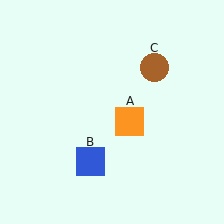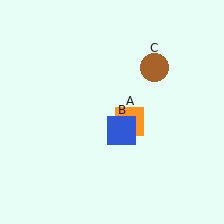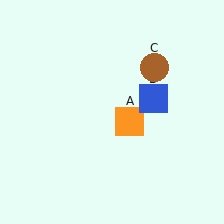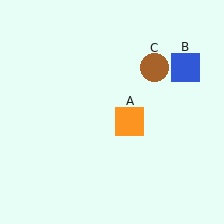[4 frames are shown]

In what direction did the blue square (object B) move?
The blue square (object B) moved up and to the right.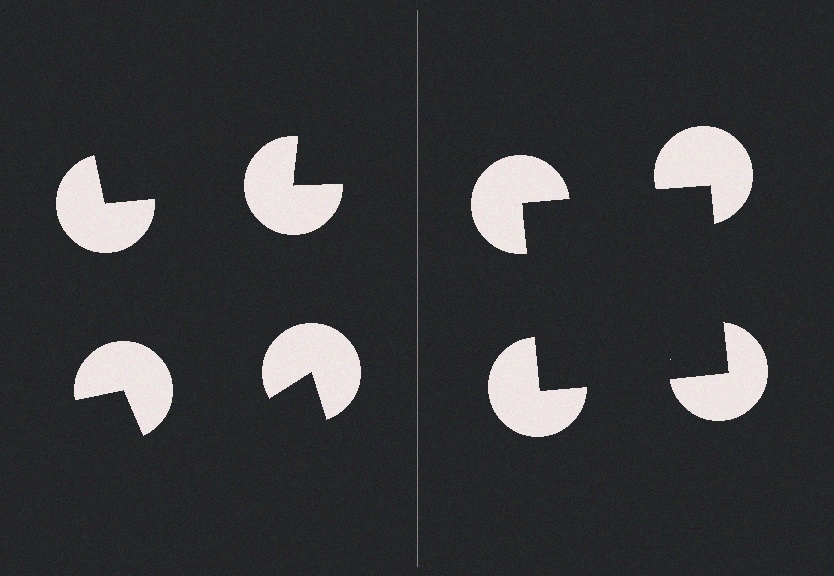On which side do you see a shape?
An illusory square appears on the right side. On the left side the wedge cuts are rotated, so no coherent shape forms.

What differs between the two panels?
The pac-man discs are positioned identically on both sides; only the wedge orientations differ. On the right they align to a square; on the left they are misaligned.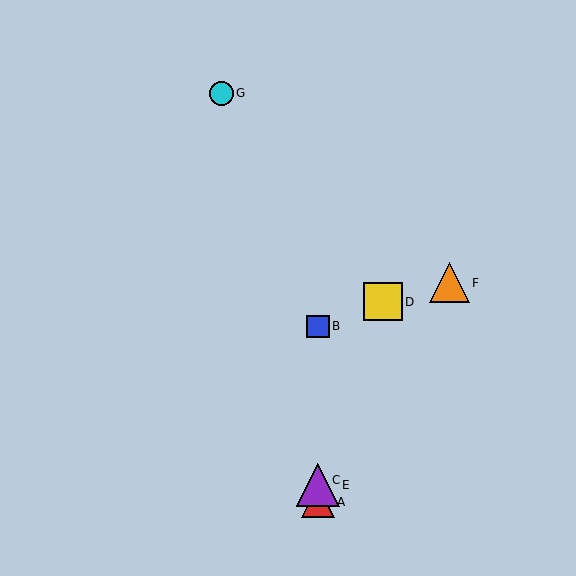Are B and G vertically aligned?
No, B is at x≈318 and G is at x≈221.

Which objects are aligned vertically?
Objects A, B, C, E are aligned vertically.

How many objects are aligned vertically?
4 objects (A, B, C, E) are aligned vertically.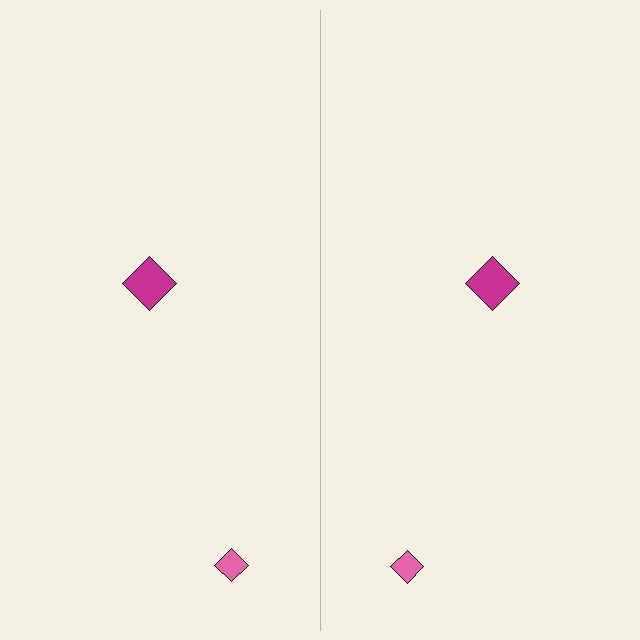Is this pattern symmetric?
Yes, this pattern has bilateral (reflection) symmetry.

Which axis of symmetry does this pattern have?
The pattern has a vertical axis of symmetry running through the center of the image.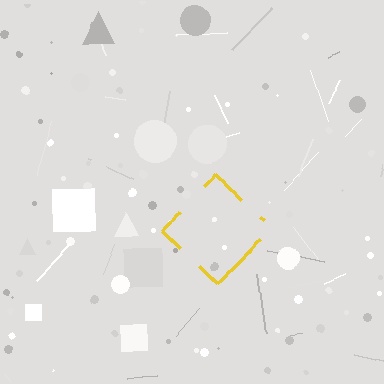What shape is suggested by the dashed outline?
The dashed outline suggests a diamond.